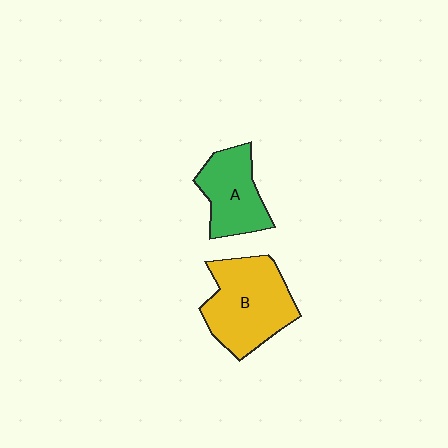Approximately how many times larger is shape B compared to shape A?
Approximately 1.5 times.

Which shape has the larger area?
Shape B (yellow).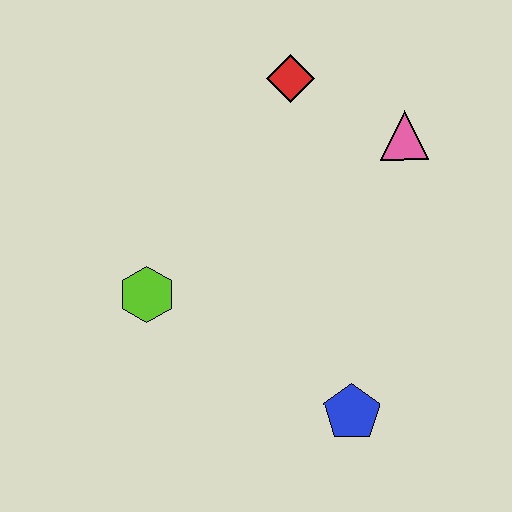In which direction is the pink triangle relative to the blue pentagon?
The pink triangle is above the blue pentagon.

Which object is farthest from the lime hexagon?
The pink triangle is farthest from the lime hexagon.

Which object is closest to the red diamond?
The pink triangle is closest to the red diamond.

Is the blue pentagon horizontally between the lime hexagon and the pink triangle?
Yes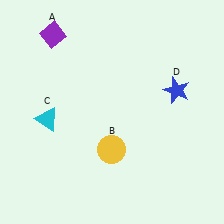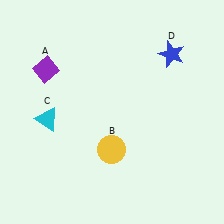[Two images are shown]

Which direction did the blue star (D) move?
The blue star (D) moved up.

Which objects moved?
The objects that moved are: the purple diamond (A), the blue star (D).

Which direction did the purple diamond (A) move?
The purple diamond (A) moved down.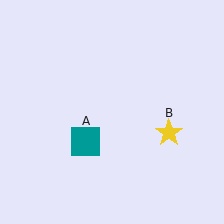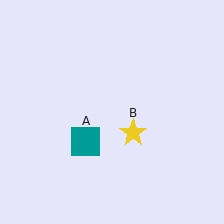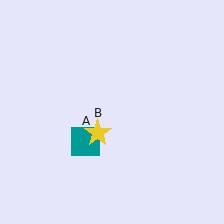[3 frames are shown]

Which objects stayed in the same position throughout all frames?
Teal square (object A) remained stationary.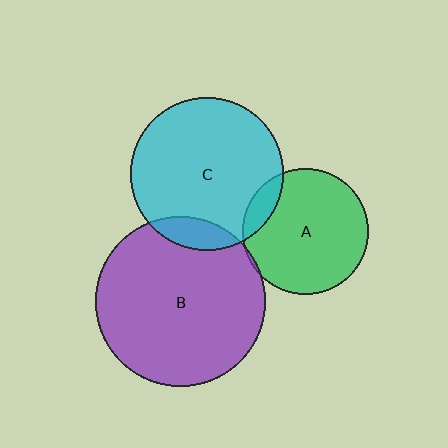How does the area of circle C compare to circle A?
Approximately 1.5 times.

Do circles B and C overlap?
Yes.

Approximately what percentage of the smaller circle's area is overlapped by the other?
Approximately 10%.